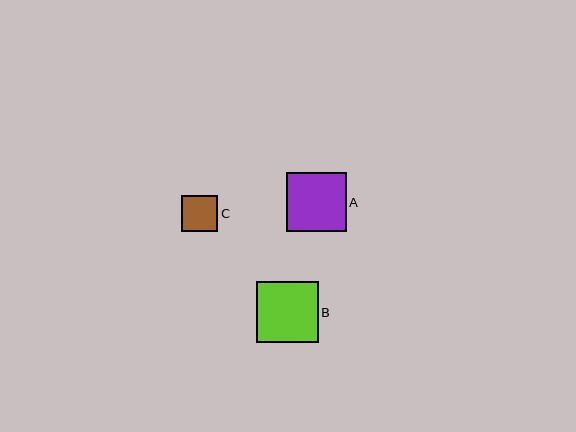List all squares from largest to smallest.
From largest to smallest: B, A, C.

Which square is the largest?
Square B is the largest with a size of approximately 61 pixels.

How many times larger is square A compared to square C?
Square A is approximately 1.7 times the size of square C.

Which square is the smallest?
Square C is the smallest with a size of approximately 36 pixels.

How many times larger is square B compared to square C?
Square B is approximately 1.7 times the size of square C.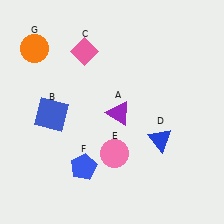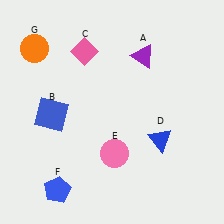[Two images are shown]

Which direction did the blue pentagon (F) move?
The blue pentagon (F) moved left.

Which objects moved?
The objects that moved are: the purple triangle (A), the blue pentagon (F).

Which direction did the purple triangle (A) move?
The purple triangle (A) moved up.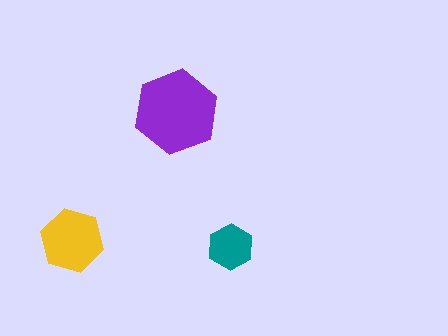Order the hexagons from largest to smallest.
the purple one, the yellow one, the teal one.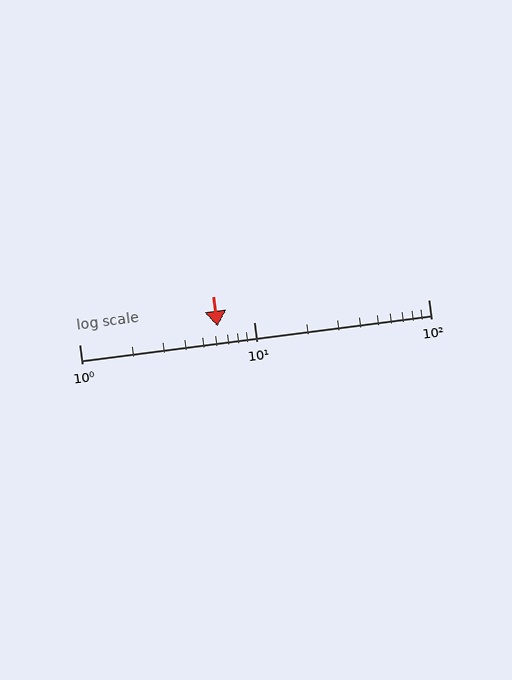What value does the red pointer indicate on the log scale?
The pointer indicates approximately 6.2.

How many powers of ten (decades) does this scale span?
The scale spans 2 decades, from 1 to 100.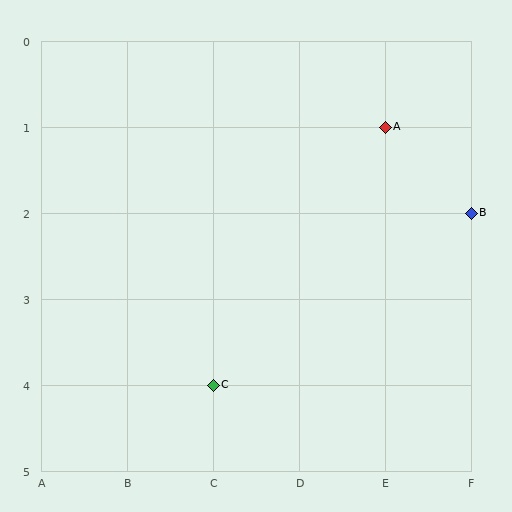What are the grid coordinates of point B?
Point B is at grid coordinates (F, 2).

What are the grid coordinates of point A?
Point A is at grid coordinates (E, 1).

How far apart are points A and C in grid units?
Points A and C are 2 columns and 3 rows apart (about 3.6 grid units diagonally).